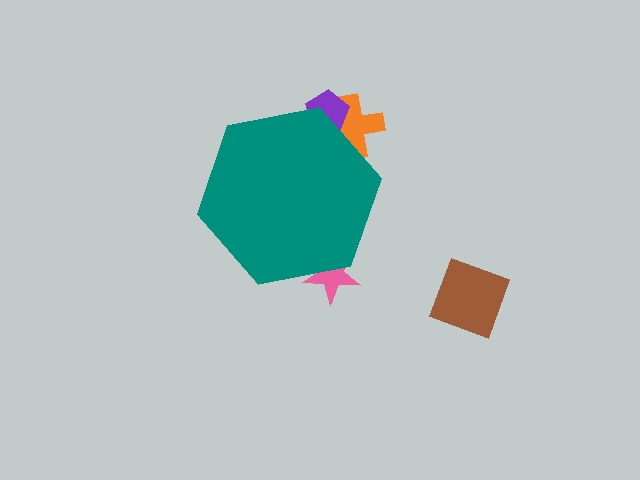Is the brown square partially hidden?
No, the brown square is fully visible.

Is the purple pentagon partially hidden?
Yes, the purple pentagon is partially hidden behind the teal hexagon.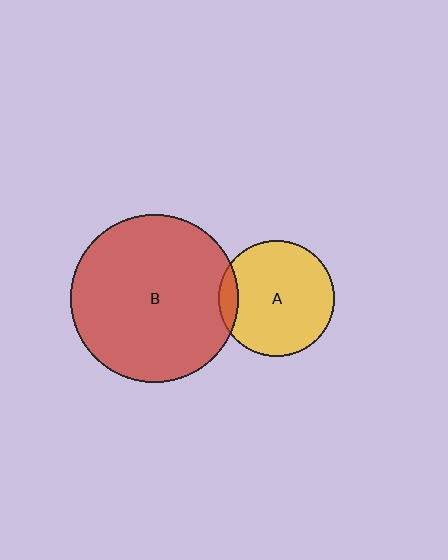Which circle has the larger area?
Circle B (red).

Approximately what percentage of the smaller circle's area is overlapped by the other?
Approximately 10%.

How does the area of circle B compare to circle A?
Approximately 2.1 times.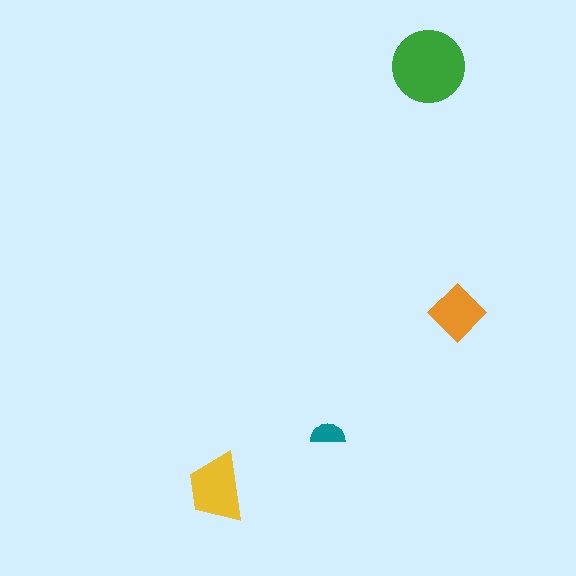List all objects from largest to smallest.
The green circle, the yellow trapezoid, the orange diamond, the teal semicircle.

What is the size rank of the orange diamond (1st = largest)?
3rd.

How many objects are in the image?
There are 4 objects in the image.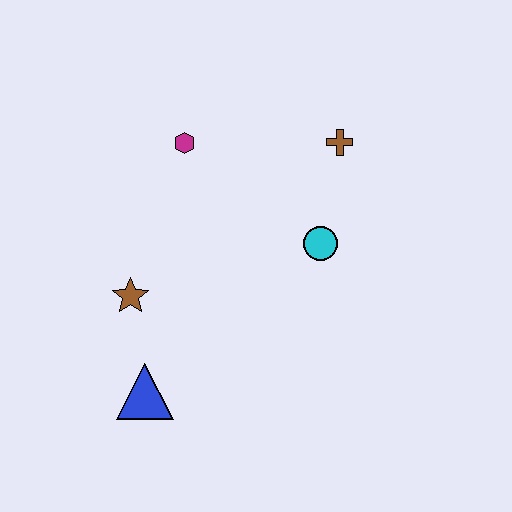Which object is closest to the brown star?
The blue triangle is closest to the brown star.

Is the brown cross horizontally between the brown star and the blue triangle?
No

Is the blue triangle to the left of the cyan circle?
Yes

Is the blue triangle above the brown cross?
No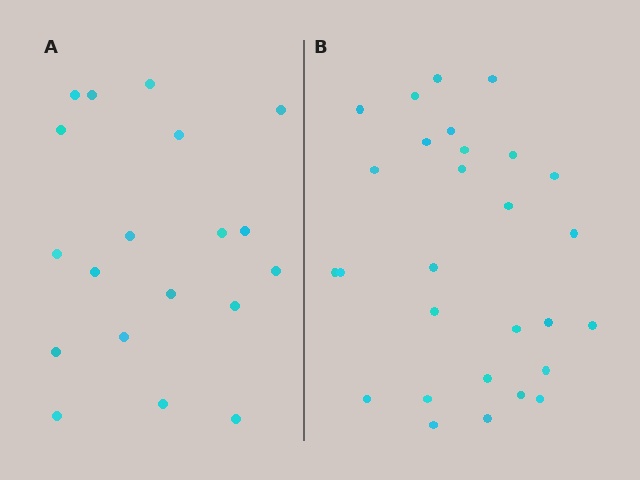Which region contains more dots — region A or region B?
Region B (the right region) has more dots.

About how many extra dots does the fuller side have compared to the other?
Region B has roughly 8 or so more dots than region A.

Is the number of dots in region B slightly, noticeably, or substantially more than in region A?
Region B has substantially more. The ratio is roughly 1.5 to 1.